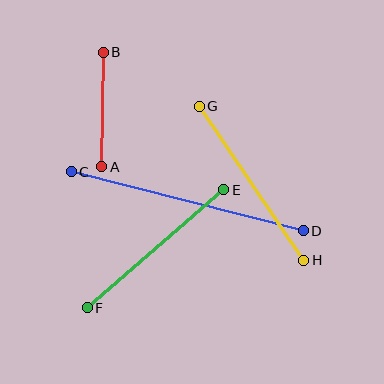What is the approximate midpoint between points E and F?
The midpoint is at approximately (156, 249) pixels.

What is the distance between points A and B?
The distance is approximately 114 pixels.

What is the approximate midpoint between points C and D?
The midpoint is at approximately (187, 201) pixels.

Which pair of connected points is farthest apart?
Points C and D are farthest apart.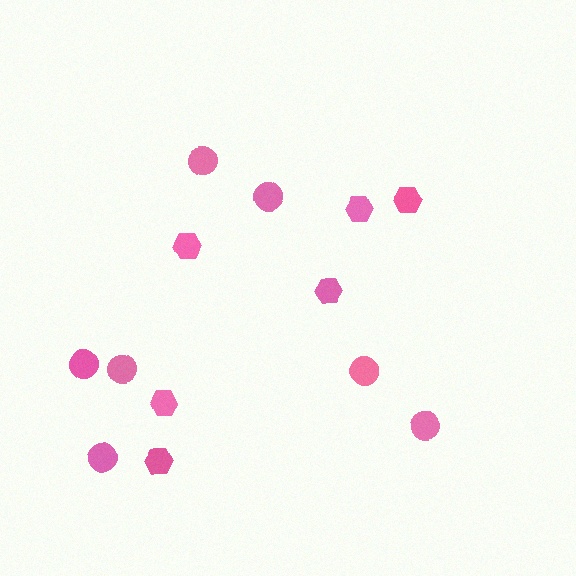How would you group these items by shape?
There are 2 groups: one group of hexagons (6) and one group of circles (7).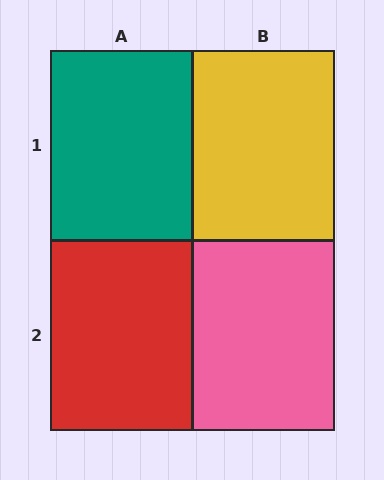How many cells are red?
1 cell is red.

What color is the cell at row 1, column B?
Yellow.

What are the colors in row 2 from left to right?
Red, pink.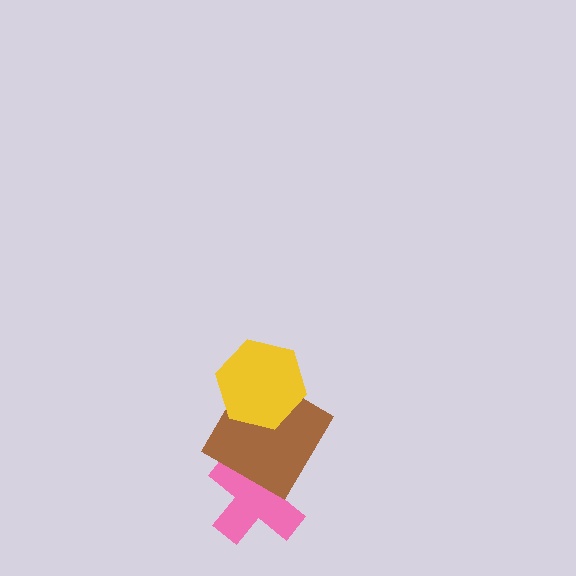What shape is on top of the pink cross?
The brown diamond is on top of the pink cross.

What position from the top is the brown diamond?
The brown diamond is 2nd from the top.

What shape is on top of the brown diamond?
The yellow hexagon is on top of the brown diamond.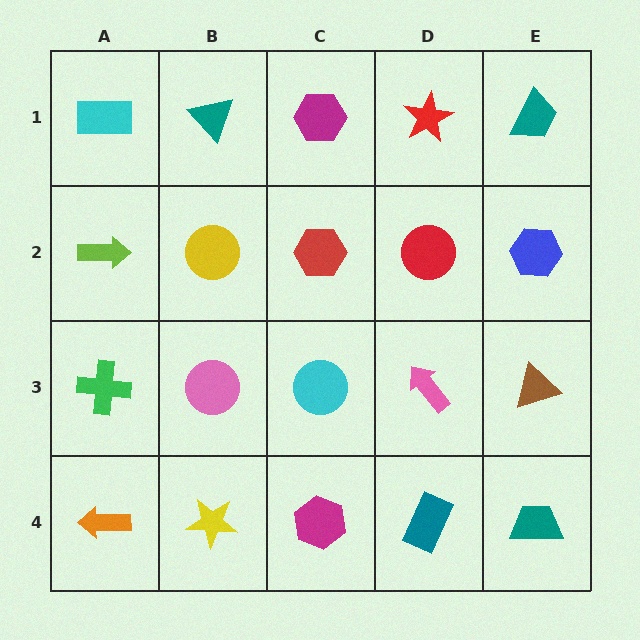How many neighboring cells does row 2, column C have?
4.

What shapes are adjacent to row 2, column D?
A red star (row 1, column D), a pink arrow (row 3, column D), a red hexagon (row 2, column C), a blue hexagon (row 2, column E).